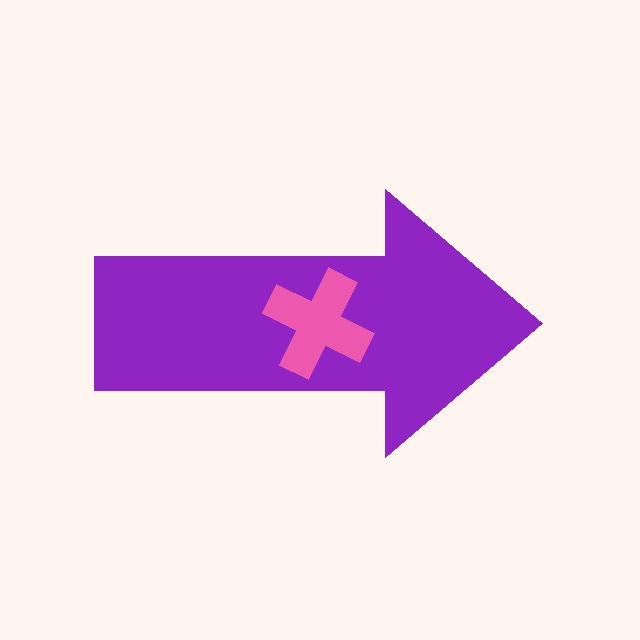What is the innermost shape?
The pink cross.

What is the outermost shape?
The purple arrow.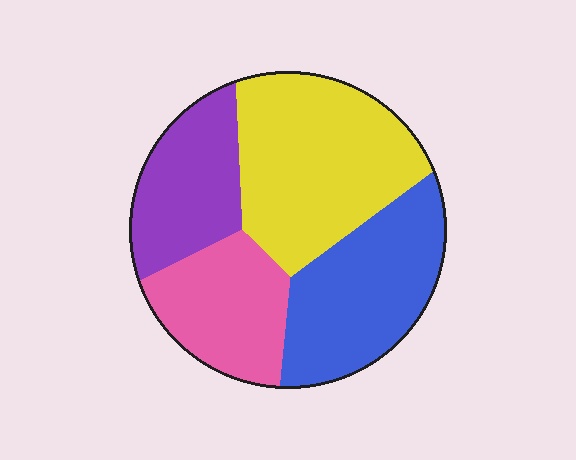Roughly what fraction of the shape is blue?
Blue takes up between a sixth and a third of the shape.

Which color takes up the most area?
Yellow, at roughly 35%.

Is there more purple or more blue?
Blue.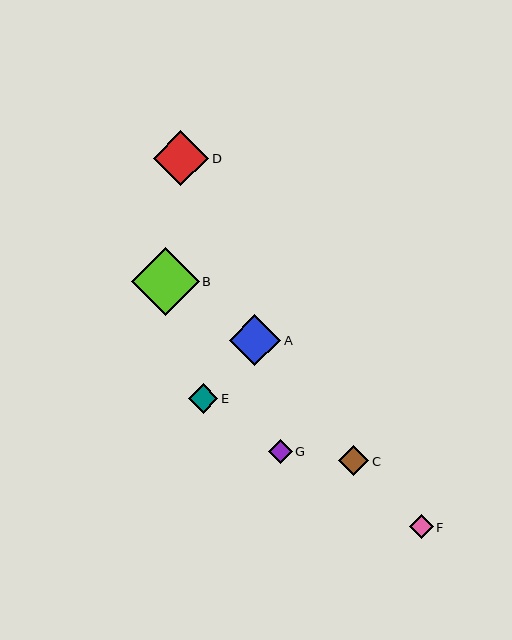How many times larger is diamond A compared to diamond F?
Diamond A is approximately 2.2 times the size of diamond F.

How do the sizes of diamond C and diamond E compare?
Diamond C and diamond E are approximately the same size.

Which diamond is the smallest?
Diamond F is the smallest with a size of approximately 24 pixels.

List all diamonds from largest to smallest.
From largest to smallest: B, D, A, C, E, G, F.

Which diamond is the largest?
Diamond B is the largest with a size of approximately 68 pixels.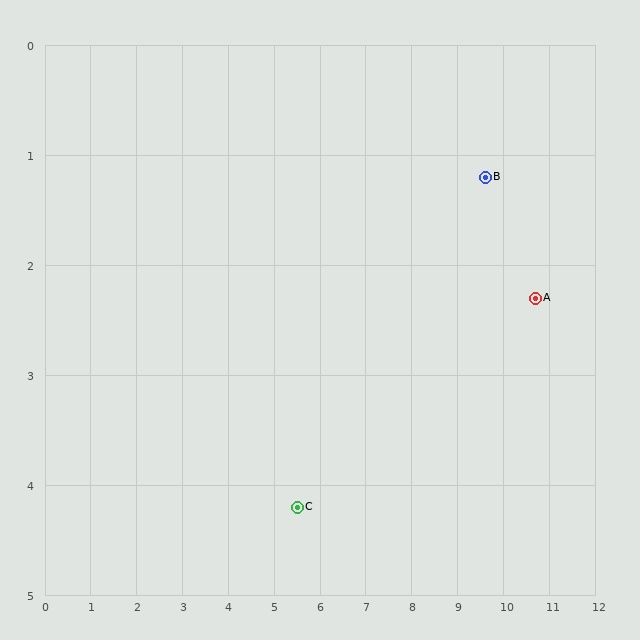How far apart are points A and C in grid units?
Points A and C are about 5.5 grid units apart.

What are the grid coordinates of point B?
Point B is at approximately (9.6, 1.2).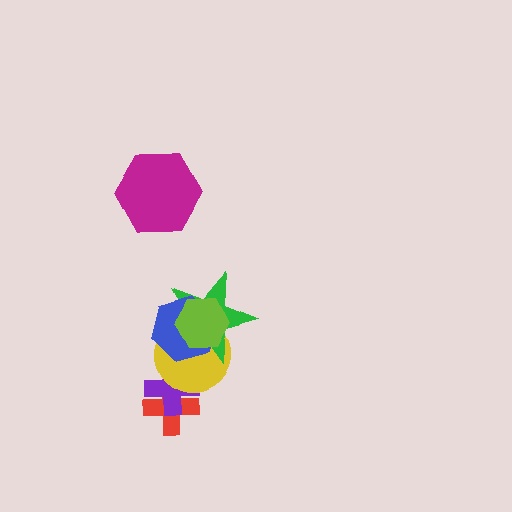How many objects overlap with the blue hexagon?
3 objects overlap with the blue hexagon.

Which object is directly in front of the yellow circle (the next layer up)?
The green star is directly in front of the yellow circle.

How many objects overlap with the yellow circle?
5 objects overlap with the yellow circle.